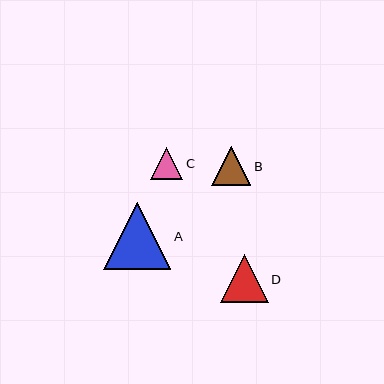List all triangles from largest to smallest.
From largest to smallest: A, D, B, C.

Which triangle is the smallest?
Triangle C is the smallest with a size of approximately 32 pixels.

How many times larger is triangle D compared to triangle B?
Triangle D is approximately 1.2 times the size of triangle B.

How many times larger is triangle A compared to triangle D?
Triangle A is approximately 1.4 times the size of triangle D.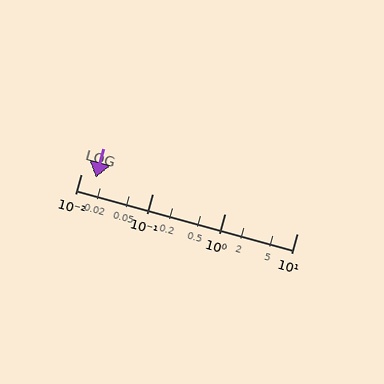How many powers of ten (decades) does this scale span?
The scale spans 3 decades, from 0.01 to 10.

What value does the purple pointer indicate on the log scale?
The pointer indicates approximately 0.016.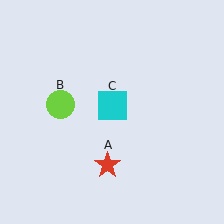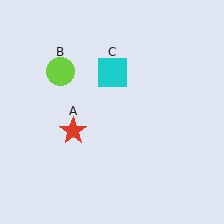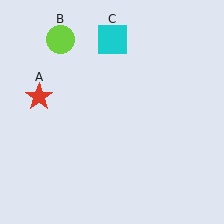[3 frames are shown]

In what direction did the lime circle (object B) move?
The lime circle (object B) moved up.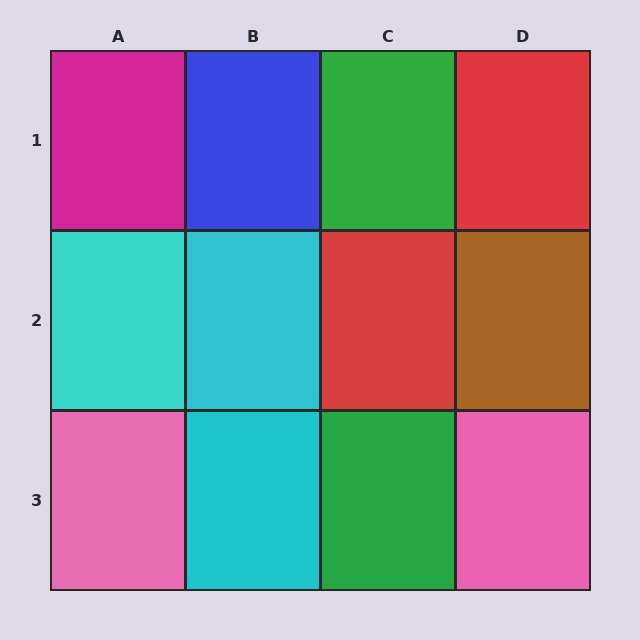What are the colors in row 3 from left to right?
Pink, cyan, green, pink.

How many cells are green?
2 cells are green.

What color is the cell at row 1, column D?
Red.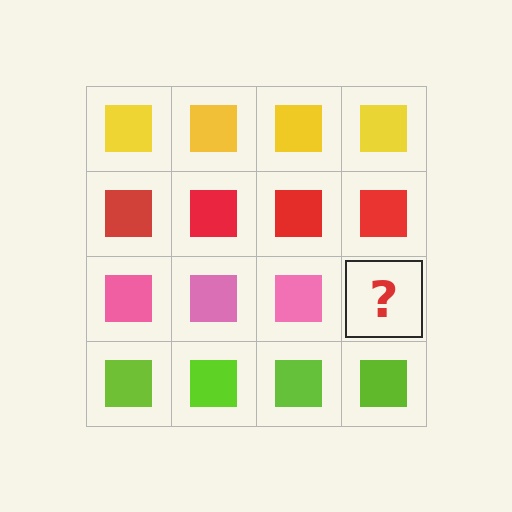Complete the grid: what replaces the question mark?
The question mark should be replaced with a pink square.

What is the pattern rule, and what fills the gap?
The rule is that each row has a consistent color. The gap should be filled with a pink square.